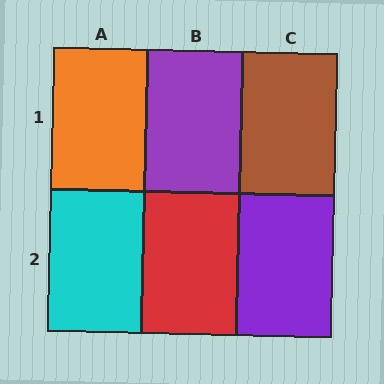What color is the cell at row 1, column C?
Brown.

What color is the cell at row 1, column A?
Orange.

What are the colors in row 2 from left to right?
Cyan, red, purple.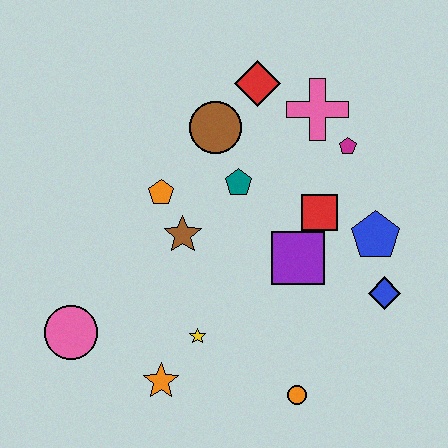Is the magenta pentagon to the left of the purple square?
No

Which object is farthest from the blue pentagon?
The pink circle is farthest from the blue pentagon.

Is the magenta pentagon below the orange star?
No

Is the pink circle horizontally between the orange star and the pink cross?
No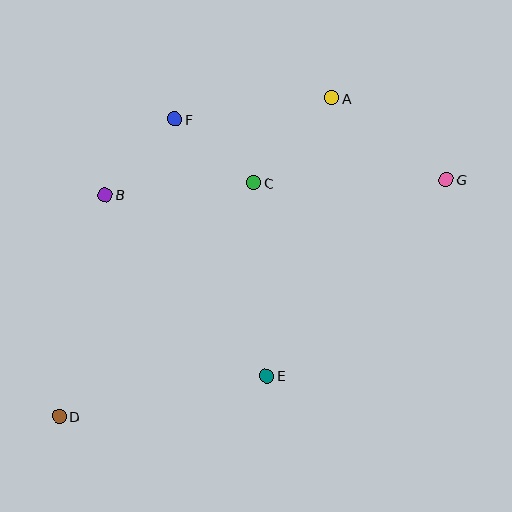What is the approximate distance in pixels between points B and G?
The distance between B and G is approximately 341 pixels.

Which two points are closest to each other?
Points C and F are closest to each other.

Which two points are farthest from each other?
Points D and G are farthest from each other.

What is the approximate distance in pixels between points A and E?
The distance between A and E is approximately 285 pixels.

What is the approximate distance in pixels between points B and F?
The distance between B and F is approximately 103 pixels.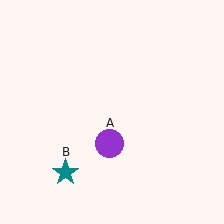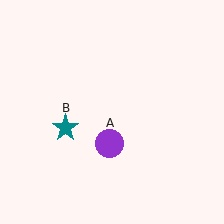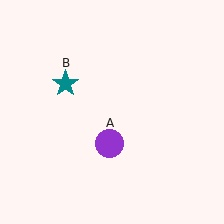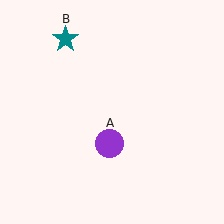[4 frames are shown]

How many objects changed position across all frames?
1 object changed position: teal star (object B).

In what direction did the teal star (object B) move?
The teal star (object B) moved up.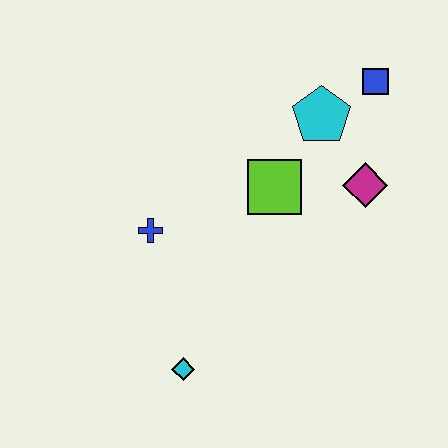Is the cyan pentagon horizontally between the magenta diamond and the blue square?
No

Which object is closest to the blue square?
The cyan pentagon is closest to the blue square.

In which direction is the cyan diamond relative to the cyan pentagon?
The cyan diamond is below the cyan pentagon.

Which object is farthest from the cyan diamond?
The blue square is farthest from the cyan diamond.